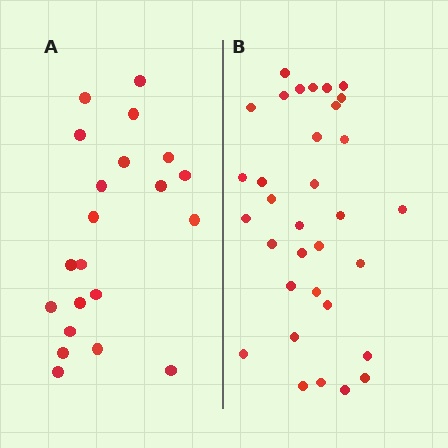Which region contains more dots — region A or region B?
Region B (the right region) has more dots.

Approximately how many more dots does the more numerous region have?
Region B has roughly 12 or so more dots than region A.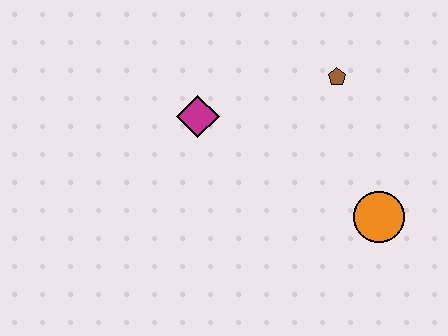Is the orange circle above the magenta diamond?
No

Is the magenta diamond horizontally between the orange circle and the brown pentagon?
No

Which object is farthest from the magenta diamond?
The orange circle is farthest from the magenta diamond.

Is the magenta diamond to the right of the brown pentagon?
No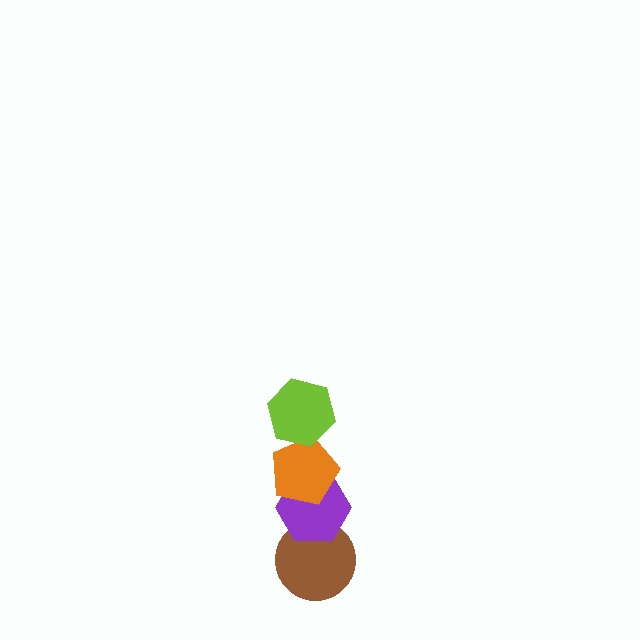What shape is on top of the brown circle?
The purple hexagon is on top of the brown circle.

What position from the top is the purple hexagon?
The purple hexagon is 3rd from the top.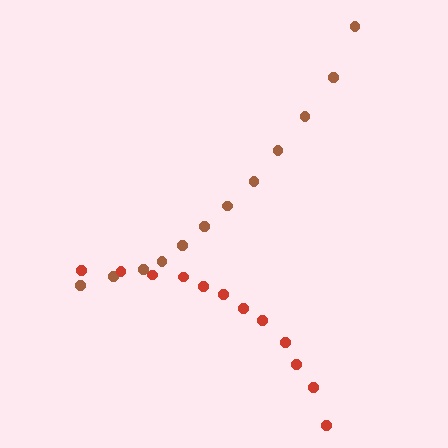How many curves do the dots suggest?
There are 2 distinct paths.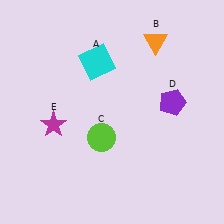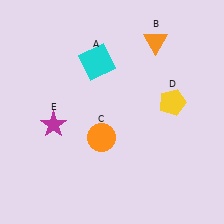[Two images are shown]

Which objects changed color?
C changed from lime to orange. D changed from purple to yellow.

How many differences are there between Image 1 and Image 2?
There are 2 differences between the two images.